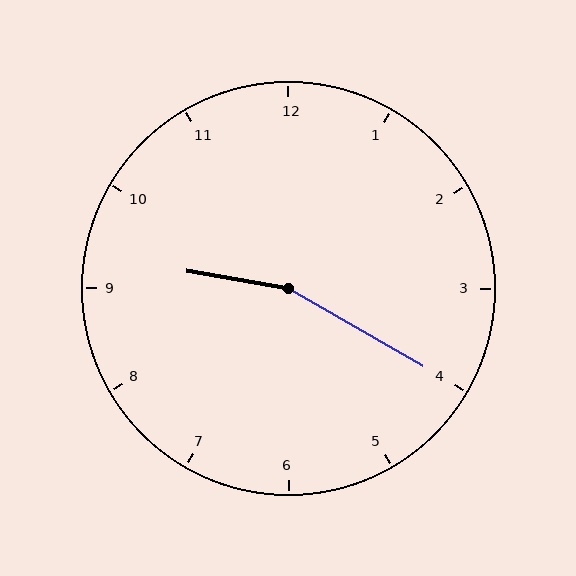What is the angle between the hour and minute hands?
Approximately 160 degrees.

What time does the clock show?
9:20.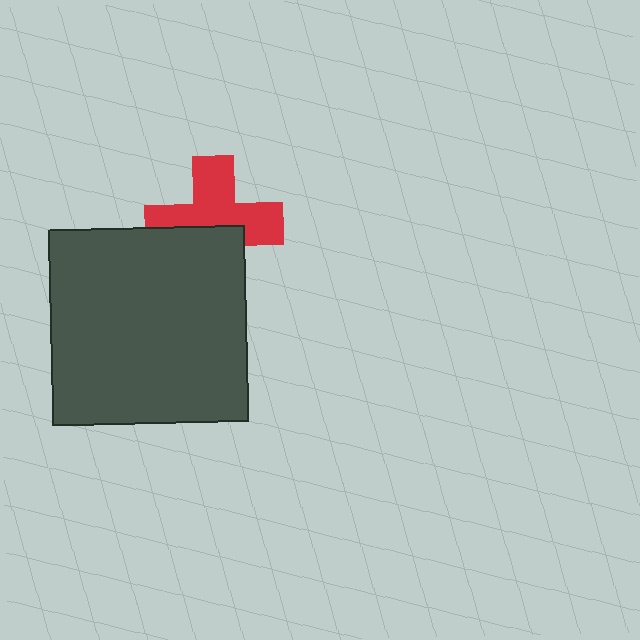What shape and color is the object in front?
The object in front is a dark gray square.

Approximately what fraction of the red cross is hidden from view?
Roughly 41% of the red cross is hidden behind the dark gray square.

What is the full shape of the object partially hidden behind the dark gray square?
The partially hidden object is a red cross.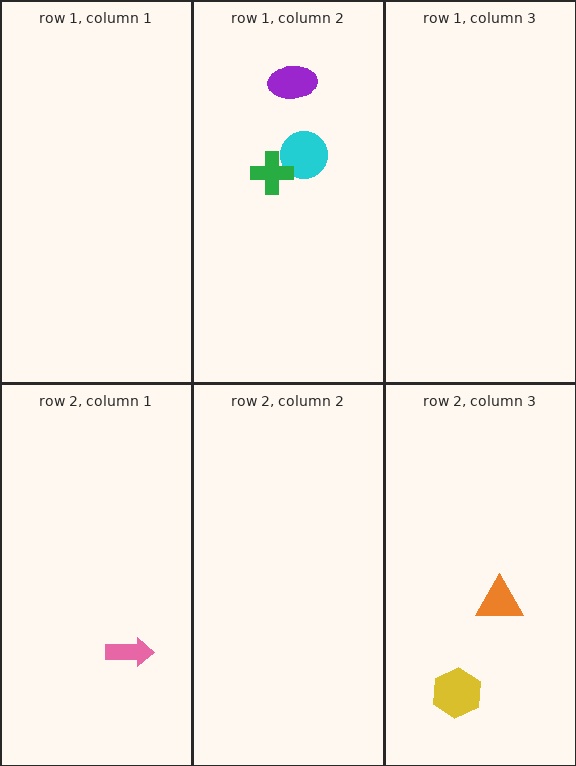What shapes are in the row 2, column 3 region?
The orange triangle, the yellow hexagon.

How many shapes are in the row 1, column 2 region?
3.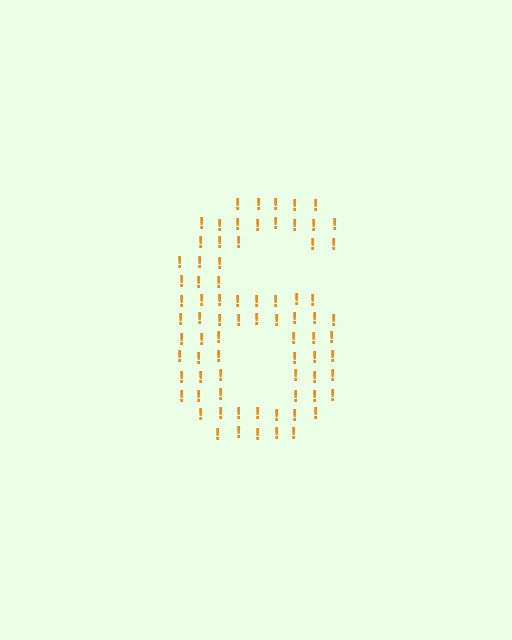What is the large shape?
The large shape is the digit 6.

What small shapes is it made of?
It is made of small exclamation marks.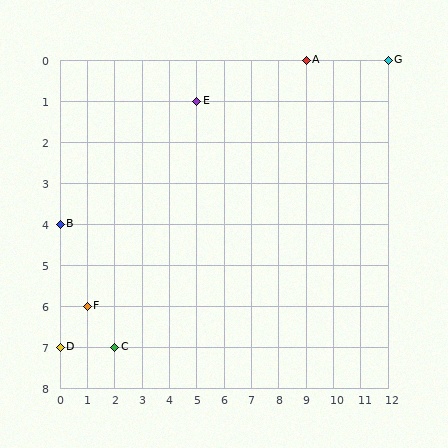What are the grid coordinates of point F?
Point F is at grid coordinates (1, 6).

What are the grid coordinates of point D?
Point D is at grid coordinates (0, 7).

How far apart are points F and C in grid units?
Points F and C are 1 column and 1 row apart (about 1.4 grid units diagonally).